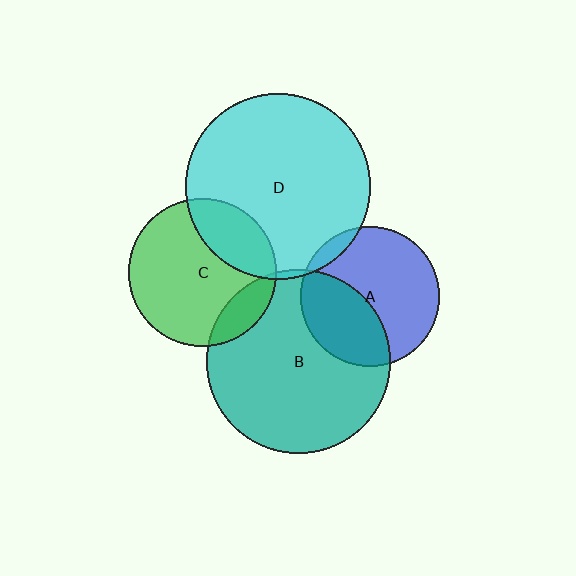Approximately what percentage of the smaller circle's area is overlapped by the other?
Approximately 25%.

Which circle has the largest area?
Circle D (cyan).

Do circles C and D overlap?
Yes.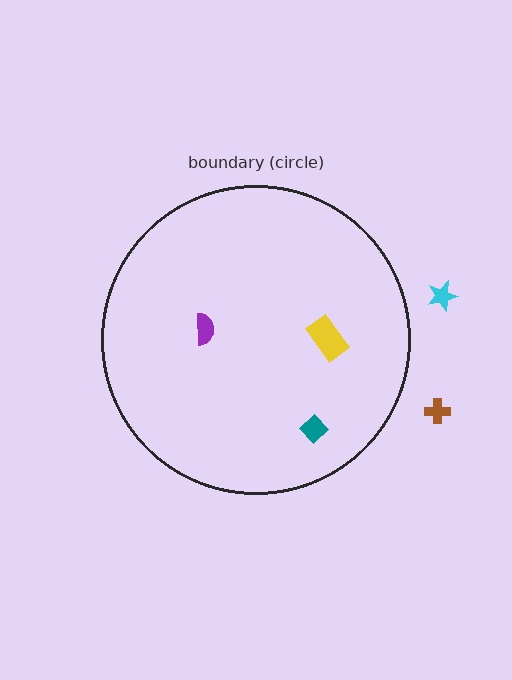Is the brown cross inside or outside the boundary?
Outside.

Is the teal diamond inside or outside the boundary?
Inside.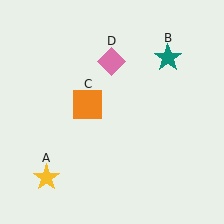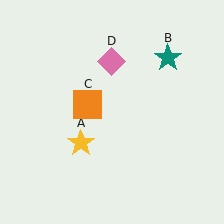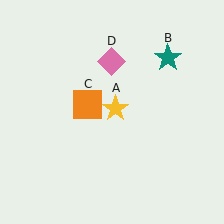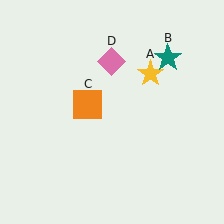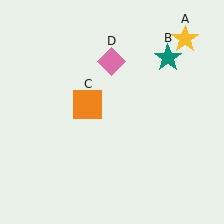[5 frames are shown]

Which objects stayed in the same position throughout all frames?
Teal star (object B) and orange square (object C) and pink diamond (object D) remained stationary.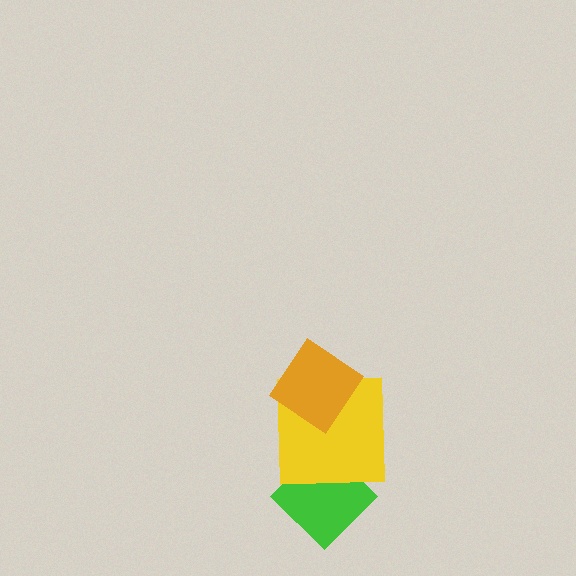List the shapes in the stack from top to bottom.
From top to bottom: the orange diamond, the yellow square, the green diamond.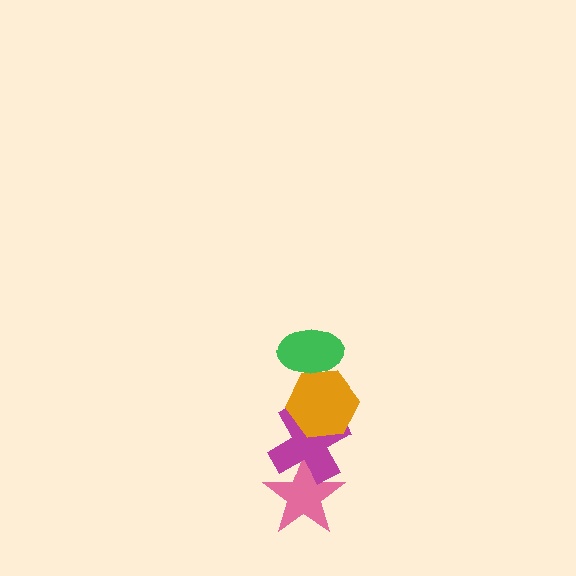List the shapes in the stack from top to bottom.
From top to bottom: the green ellipse, the orange hexagon, the magenta cross, the pink star.